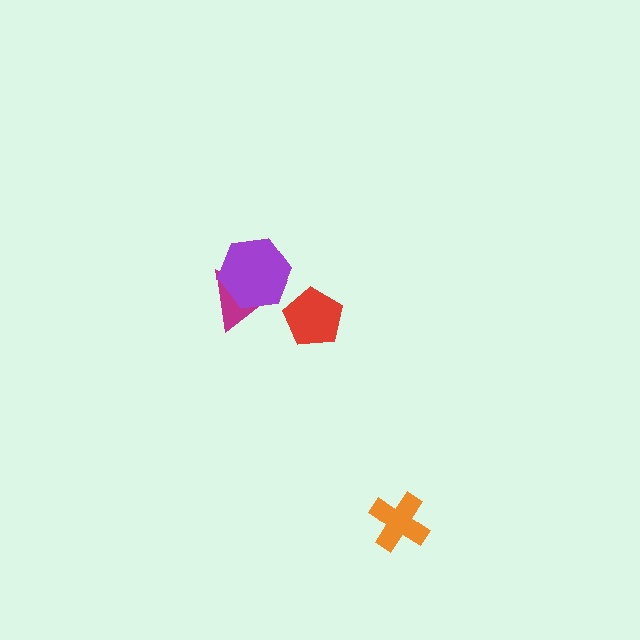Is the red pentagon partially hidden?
No, no other shape covers it.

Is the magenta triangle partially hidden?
Yes, it is partially covered by another shape.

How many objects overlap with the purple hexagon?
1 object overlaps with the purple hexagon.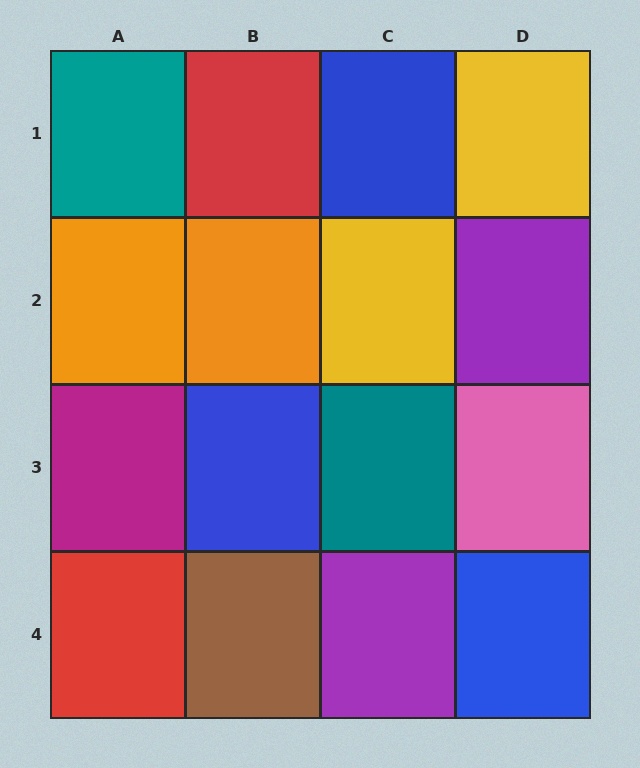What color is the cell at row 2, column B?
Orange.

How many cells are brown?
1 cell is brown.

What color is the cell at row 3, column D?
Pink.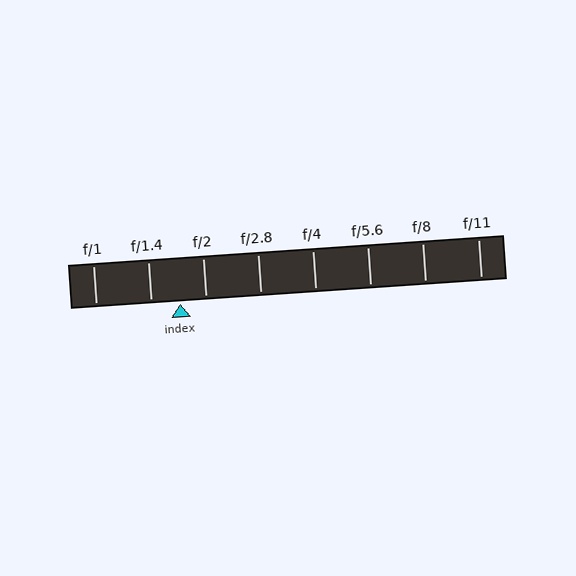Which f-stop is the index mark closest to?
The index mark is closest to f/2.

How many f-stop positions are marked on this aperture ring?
There are 8 f-stop positions marked.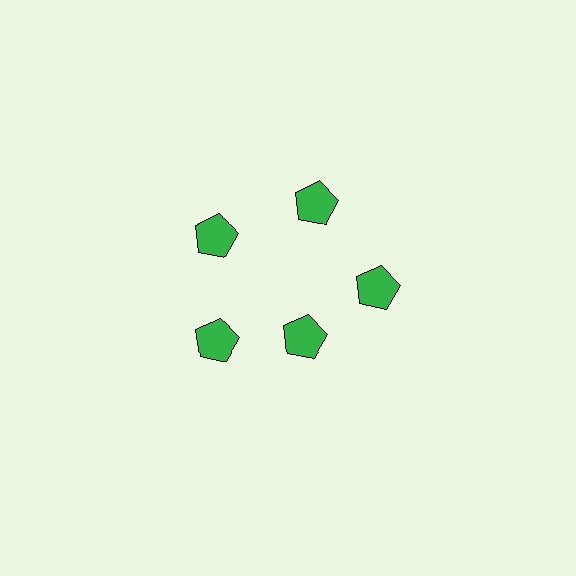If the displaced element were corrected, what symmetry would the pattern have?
It would have 5-fold rotational symmetry — the pattern would map onto itself every 72 degrees.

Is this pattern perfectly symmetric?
No. The 5 green pentagons are arranged in a ring, but one element near the 5 o'clock position is pulled inward toward the center, breaking the 5-fold rotational symmetry.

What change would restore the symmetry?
The symmetry would be restored by moving it outward, back onto the ring so that all 5 pentagons sit at equal angles and equal distance from the center.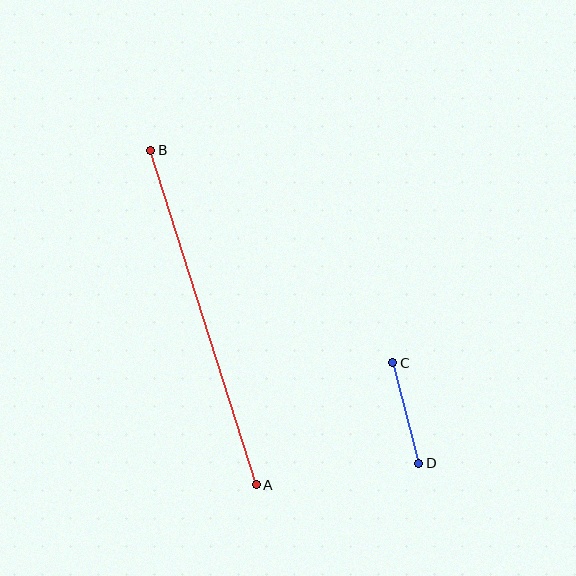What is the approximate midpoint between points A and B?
The midpoint is at approximately (203, 317) pixels.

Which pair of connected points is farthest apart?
Points A and B are farthest apart.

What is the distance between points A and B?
The distance is approximately 351 pixels.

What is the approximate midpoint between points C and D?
The midpoint is at approximately (406, 413) pixels.